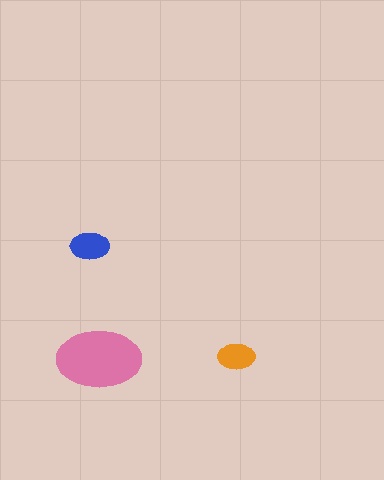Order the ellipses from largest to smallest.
the pink one, the blue one, the orange one.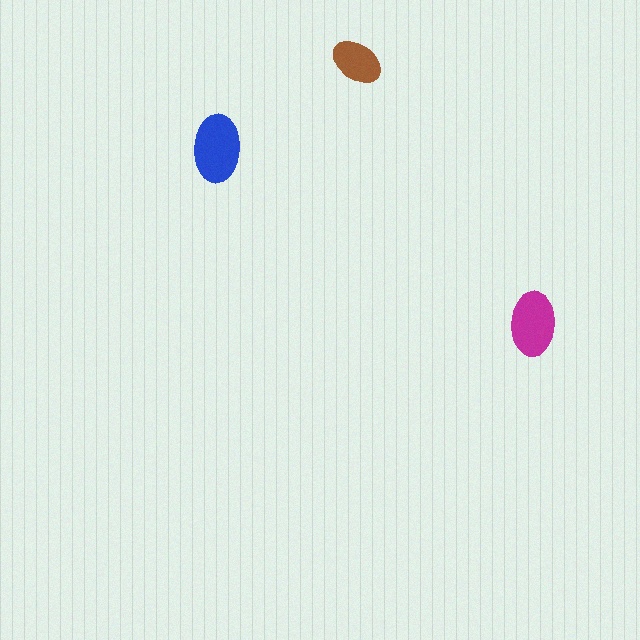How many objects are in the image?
There are 3 objects in the image.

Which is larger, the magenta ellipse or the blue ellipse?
The blue one.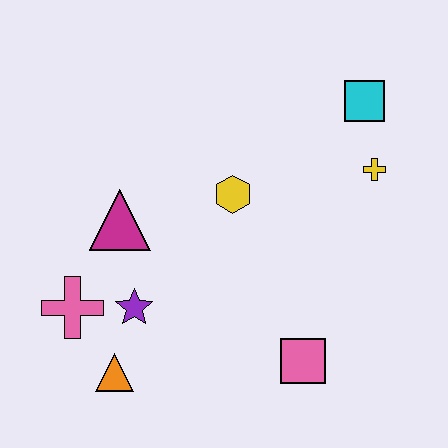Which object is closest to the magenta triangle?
The purple star is closest to the magenta triangle.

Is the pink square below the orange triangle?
No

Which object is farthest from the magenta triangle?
The cyan square is farthest from the magenta triangle.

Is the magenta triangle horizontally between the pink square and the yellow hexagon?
No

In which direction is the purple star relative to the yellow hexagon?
The purple star is below the yellow hexagon.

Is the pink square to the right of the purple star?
Yes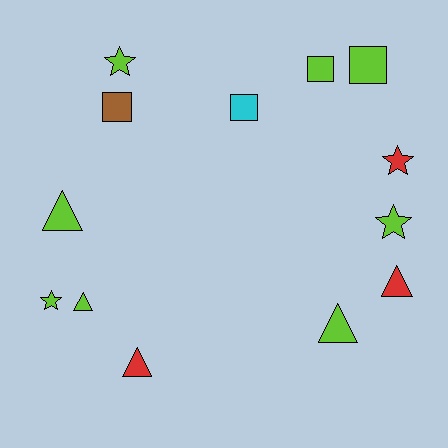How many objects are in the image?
There are 13 objects.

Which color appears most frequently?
Lime, with 8 objects.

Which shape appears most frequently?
Triangle, with 5 objects.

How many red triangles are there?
There are 2 red triangles.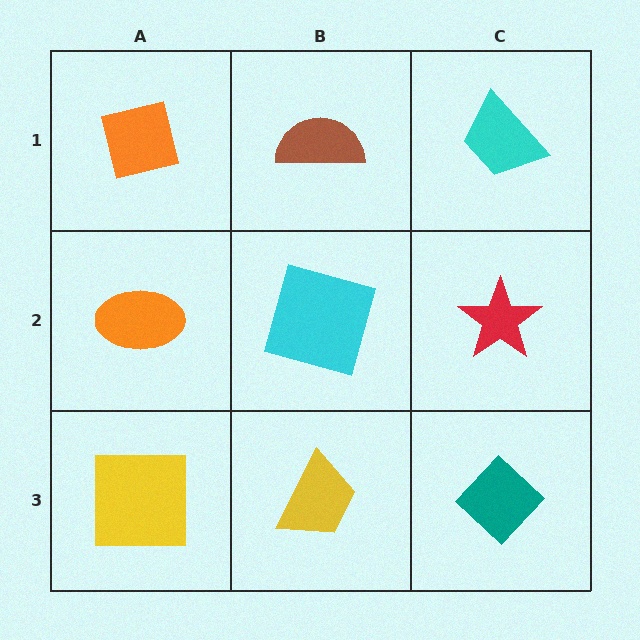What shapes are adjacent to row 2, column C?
A cyan trapezoid (row 1, column C), a teal diamond (row 3, column C), a cyan square (row 2, column B).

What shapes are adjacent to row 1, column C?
A red star (row 2, column C), a brown semicircle (row 1, column B).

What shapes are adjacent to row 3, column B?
A cyan square (row 2, column B), a yellow square (row 3, column A), a teal diamond (row 3, column C).